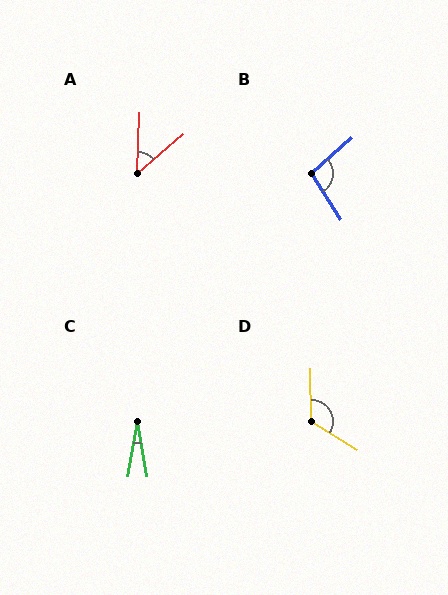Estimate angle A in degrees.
Approximately 47 degrees.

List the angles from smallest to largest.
C (20°), A (47°), B (99°), D (122°).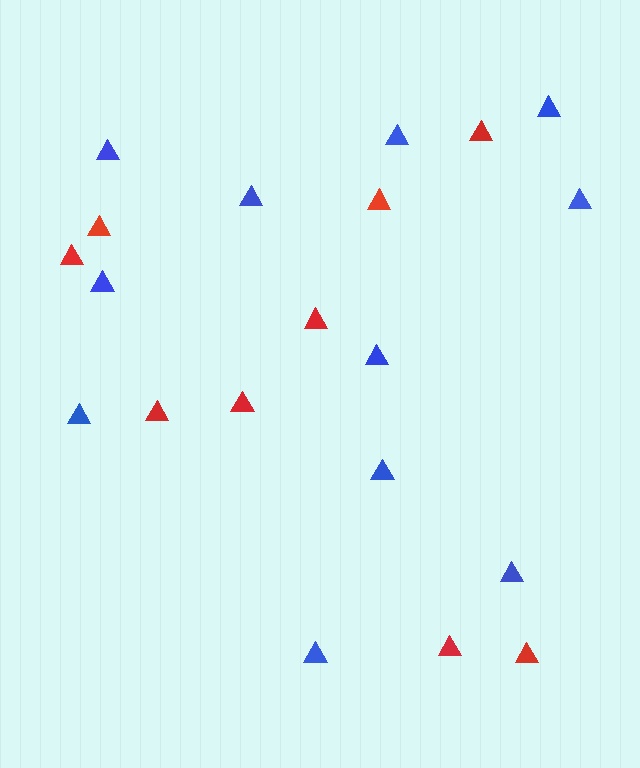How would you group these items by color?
There are 2 groups: one group of blue triangles (11) and one group of red triangles (9).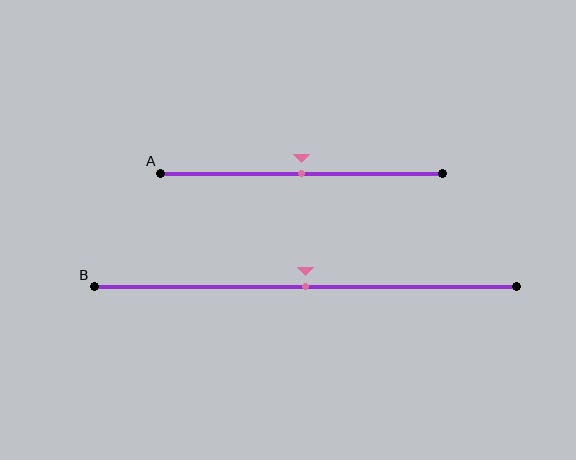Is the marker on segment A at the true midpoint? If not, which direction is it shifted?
Yes, the marker on segment A is at the true midpoint.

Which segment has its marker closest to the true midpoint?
Segment A has its marker closest to the true midpoint.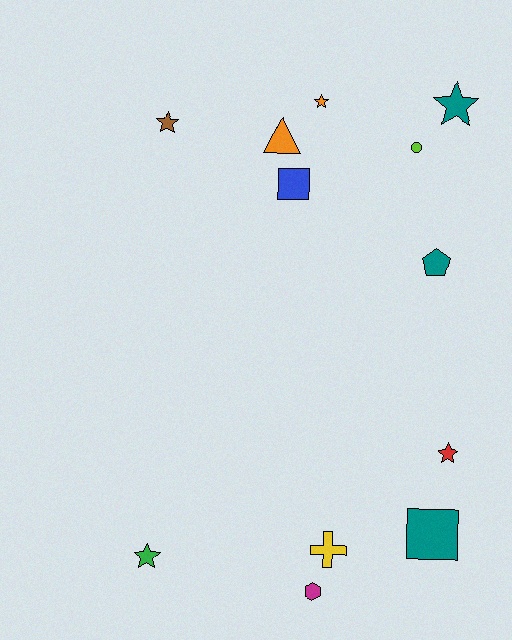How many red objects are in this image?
There is 1 red object.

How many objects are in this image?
There are 12 objects.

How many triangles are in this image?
There is 1 triangle.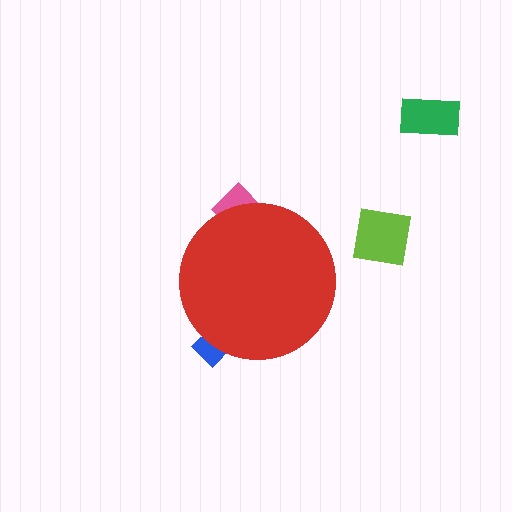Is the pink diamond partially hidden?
Yes, the pink diamond is partially hidden behind the red circle.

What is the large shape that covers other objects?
A red circle.